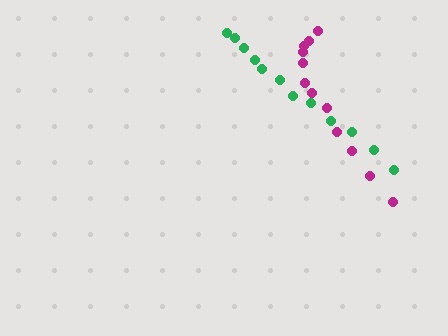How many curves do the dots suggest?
There are 2 distinct paths.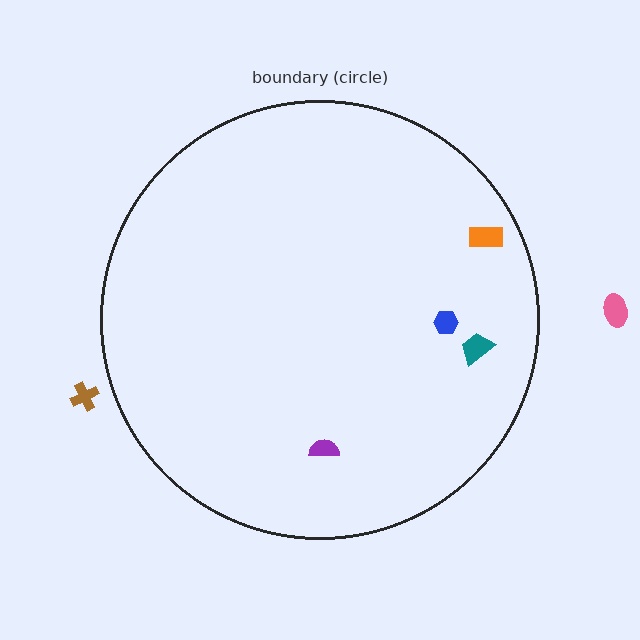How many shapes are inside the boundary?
4 inside, 2 outside.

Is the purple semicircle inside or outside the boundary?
Inside.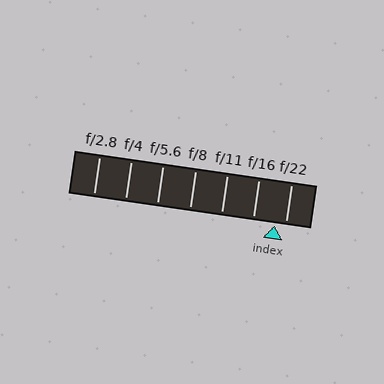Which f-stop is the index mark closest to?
The index mark is closest to f/22.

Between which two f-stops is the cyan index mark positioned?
The index mark is between f/16 and f/22.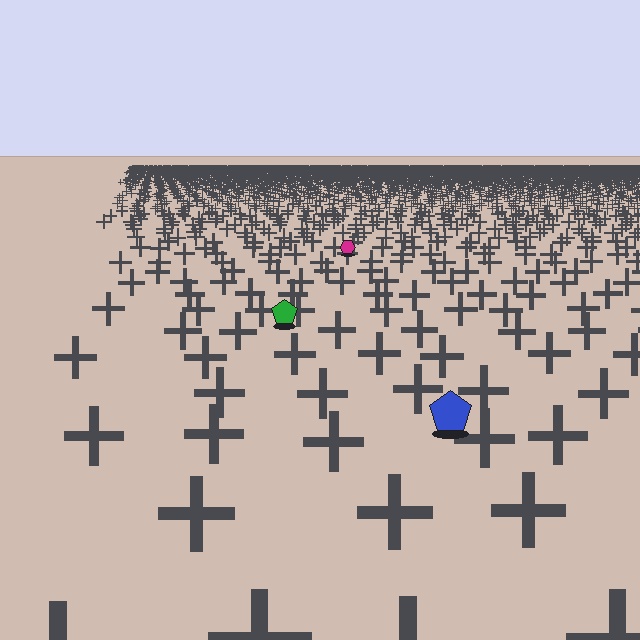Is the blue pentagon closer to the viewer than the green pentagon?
Yes. The blue pentagon is closer — you can tell from the texture gradient: the ground texture is coarser near it.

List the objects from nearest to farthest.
From nearest to farthest: the blue pentagon, the green pentagon, the magenta hexagon.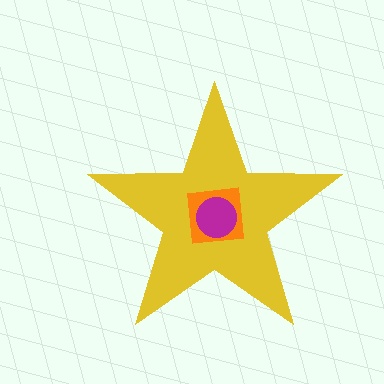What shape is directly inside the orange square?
The magenta circle.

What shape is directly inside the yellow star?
The orange square.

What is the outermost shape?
The yellow star.